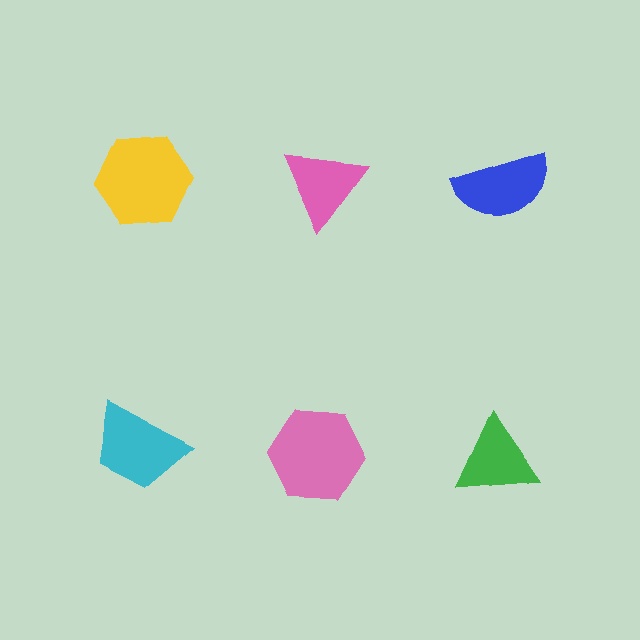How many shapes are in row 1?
3 shapes.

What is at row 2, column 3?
A green triangle.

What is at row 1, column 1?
A yellow hexagon.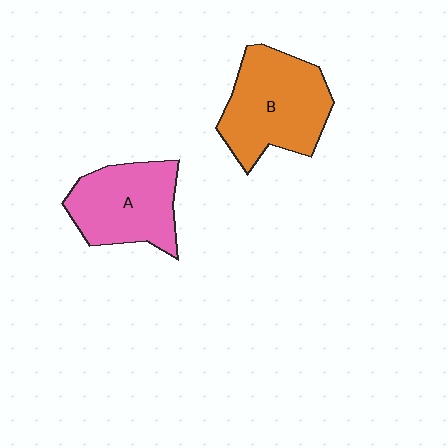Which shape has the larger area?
Shape B (orange).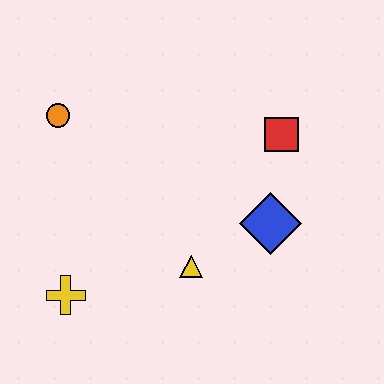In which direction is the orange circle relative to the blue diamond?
The orange circle is to the left of the blue diamond.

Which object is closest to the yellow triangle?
The blue diamond is closest to the yellow triangle.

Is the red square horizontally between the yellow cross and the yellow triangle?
No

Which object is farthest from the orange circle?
The blue diamond is farthest from the orange circle.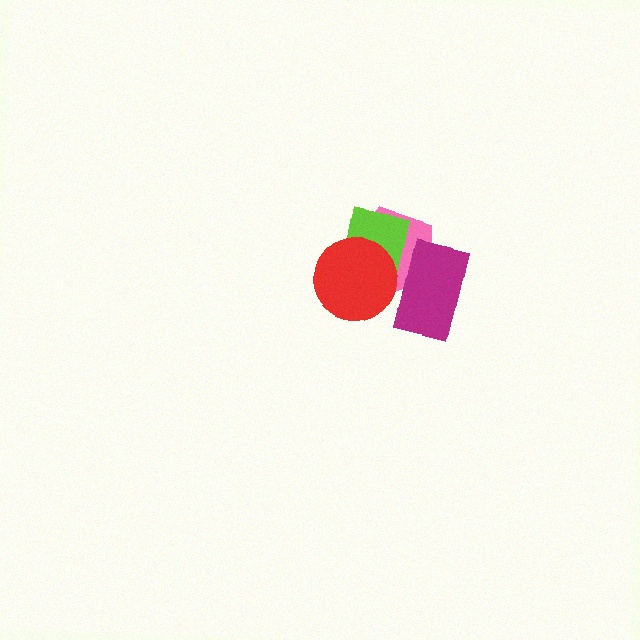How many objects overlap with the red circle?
3 objects overlap with the red circle.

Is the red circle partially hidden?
No, no other shape covers it.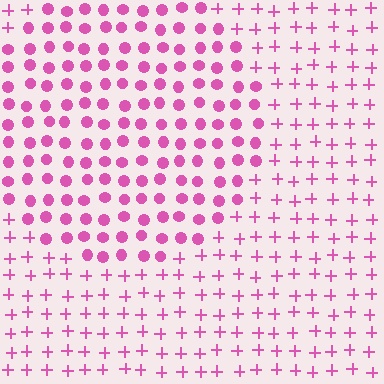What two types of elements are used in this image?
The image uses circles inside the circle region and plus signs outside it.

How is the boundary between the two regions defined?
The boundary is defined by a change in element shape: circles inside vs. plus signs outside. All elements share the same color and spacing.